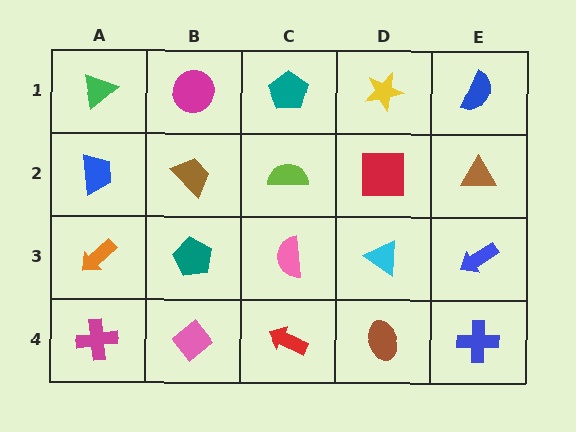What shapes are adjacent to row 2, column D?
A yellow star (row 1, column D), a cyan triangle (row 3, column D), a lime semicircle (row 2, column C), a brown triangle (row 2, column E).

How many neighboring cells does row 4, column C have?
3.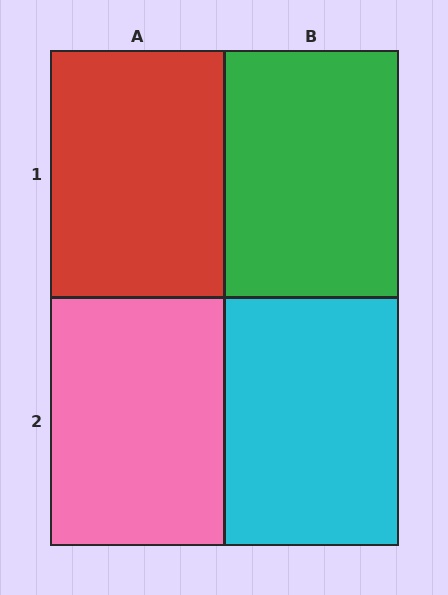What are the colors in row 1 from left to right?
Red, green.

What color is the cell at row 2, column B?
Cyan.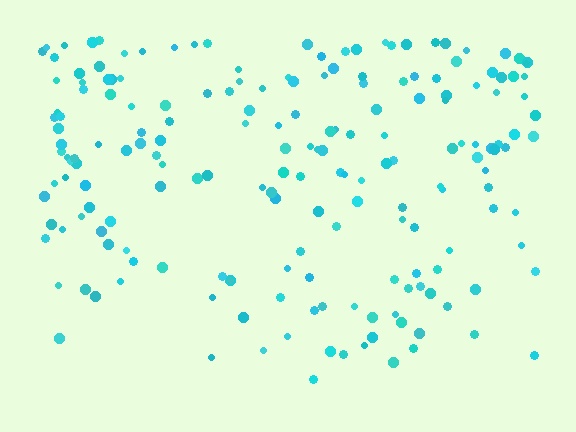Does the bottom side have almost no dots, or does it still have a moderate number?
Still a moderate number, just noticeably fewer than the top.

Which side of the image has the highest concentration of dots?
The top.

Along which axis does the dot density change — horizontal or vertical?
Vertical.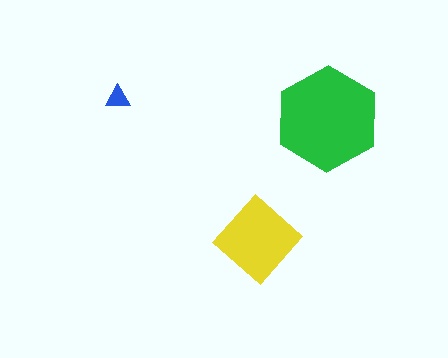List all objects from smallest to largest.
The blue triangle, the yellow diamond, the green hexagon.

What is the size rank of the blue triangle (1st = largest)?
3rd.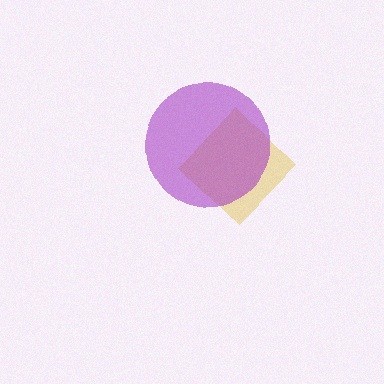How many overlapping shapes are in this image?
There are 2 overlapping shapes in the image.